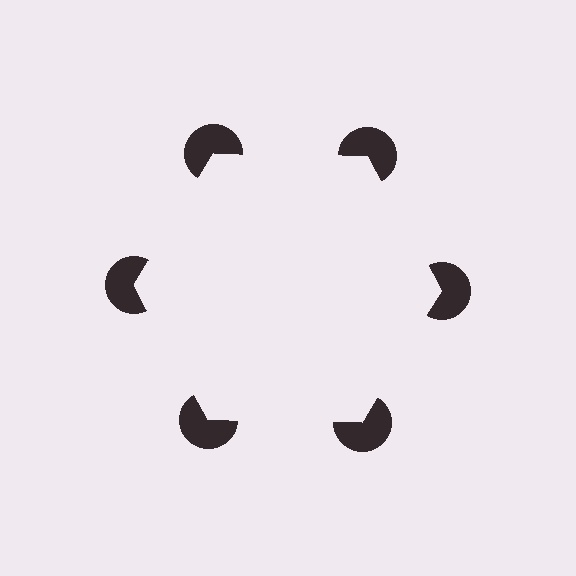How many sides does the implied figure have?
6 sides.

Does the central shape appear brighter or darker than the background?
It typically appears slightly brighter than the background, even though no actual brightness change is drawn.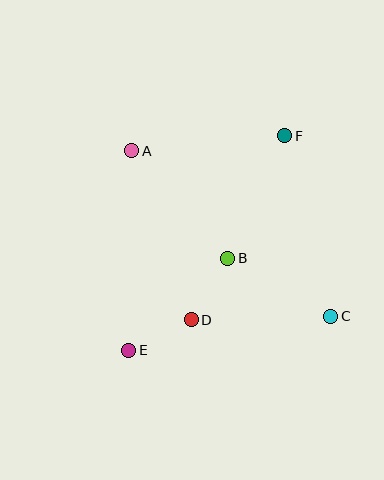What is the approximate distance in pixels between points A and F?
The distance between A and F is approximately 154 pixels.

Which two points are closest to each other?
Points D and E are closest to each other.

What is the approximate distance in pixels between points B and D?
The distance between B and D is approximately 72 pixels.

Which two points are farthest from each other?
Points E and F are farthest from each other.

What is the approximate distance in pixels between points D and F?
The distance between D and F is approximately 207 pixels.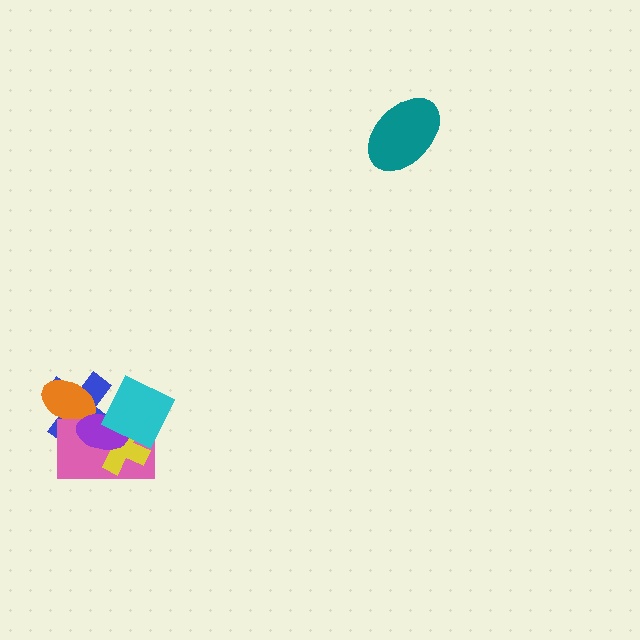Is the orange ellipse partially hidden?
Yes, it is partially covered by another shape.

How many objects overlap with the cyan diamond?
4 objects overlap with the cyan diamond.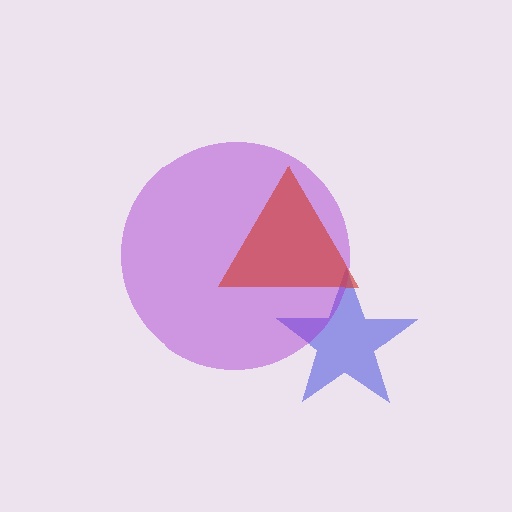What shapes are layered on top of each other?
The layered shapes are: a blue star, a purple circle, a red triangle.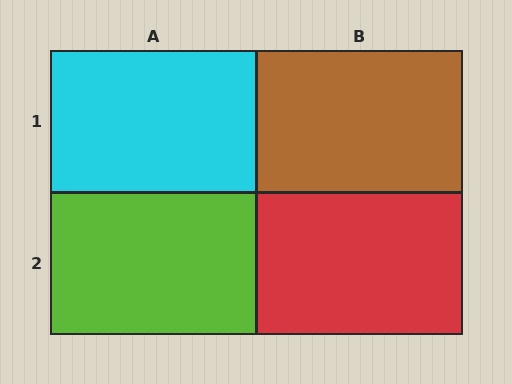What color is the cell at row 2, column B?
Red.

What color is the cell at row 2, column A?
Lime.